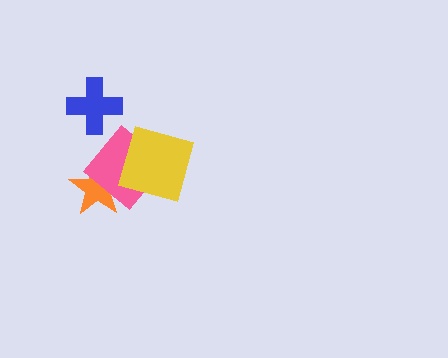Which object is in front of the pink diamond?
The yellow diamond is in front of the pink diamond.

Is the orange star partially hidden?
Yes, it is partially covered by another shape.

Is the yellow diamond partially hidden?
No, no other shape covers it.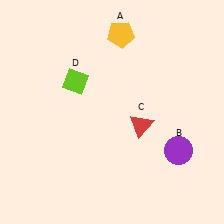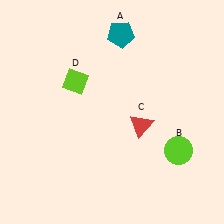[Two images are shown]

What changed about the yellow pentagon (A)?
In Image 1, A is yellow. In Image 2, it changed to teal.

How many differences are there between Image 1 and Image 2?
There are 2 differences between the two images.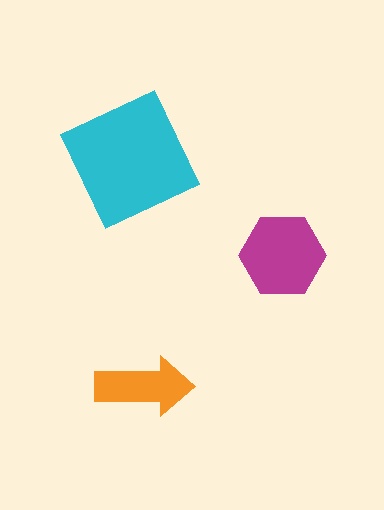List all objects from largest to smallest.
The cyan square, the magenta hexagon, the orange arrow.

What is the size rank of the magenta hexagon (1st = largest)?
2nd.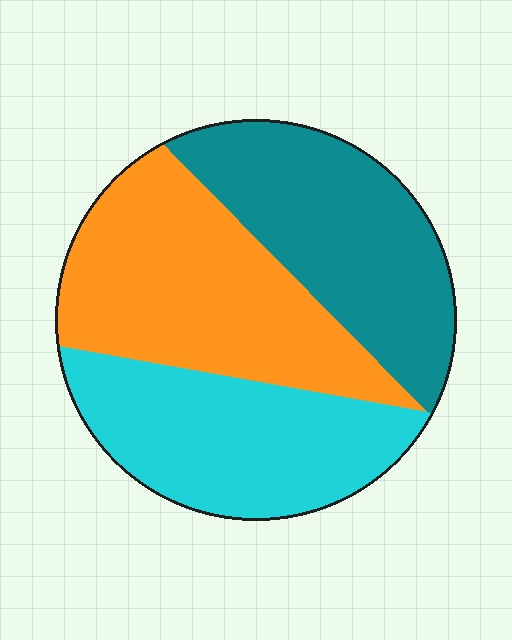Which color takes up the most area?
Orange, at roughly 35%.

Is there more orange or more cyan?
Orange.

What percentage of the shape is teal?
Teal takes up about one third (1/3) of the shape.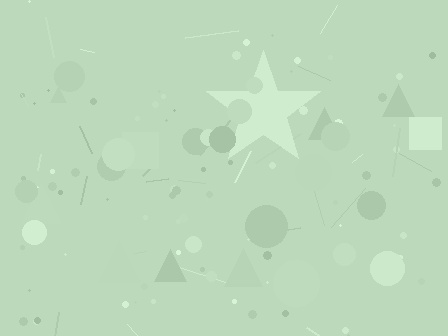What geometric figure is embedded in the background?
A star is embedded in the background.